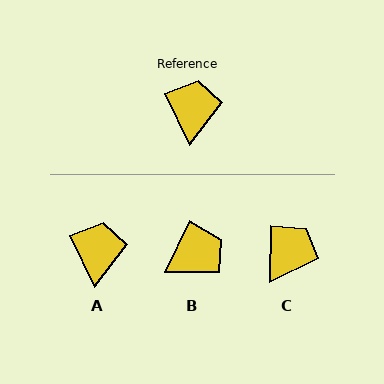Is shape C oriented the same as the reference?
No, it is off by about 26 degrees.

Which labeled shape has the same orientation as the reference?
A.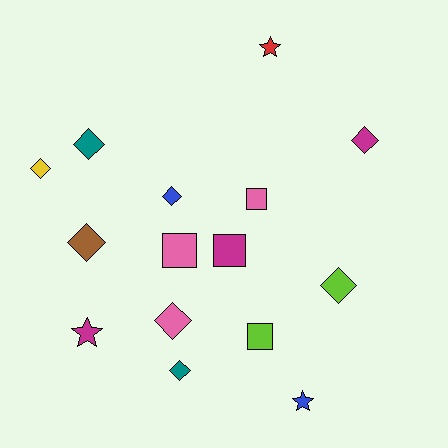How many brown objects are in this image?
There is 1 brown object.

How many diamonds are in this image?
There are 8 diamonds.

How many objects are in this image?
There are 15 objects.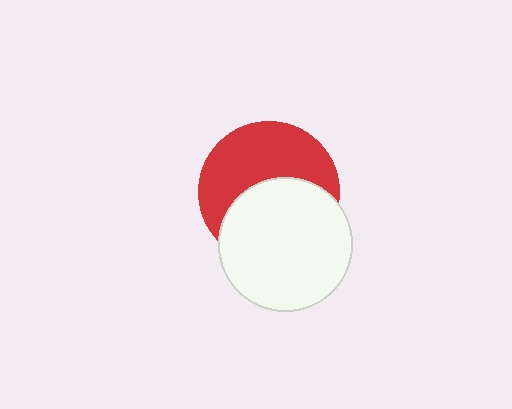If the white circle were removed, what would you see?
You would see the complete red circle.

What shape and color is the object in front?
The object in front is a white circle.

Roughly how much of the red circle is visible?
About half of it is visible (roughly 52%).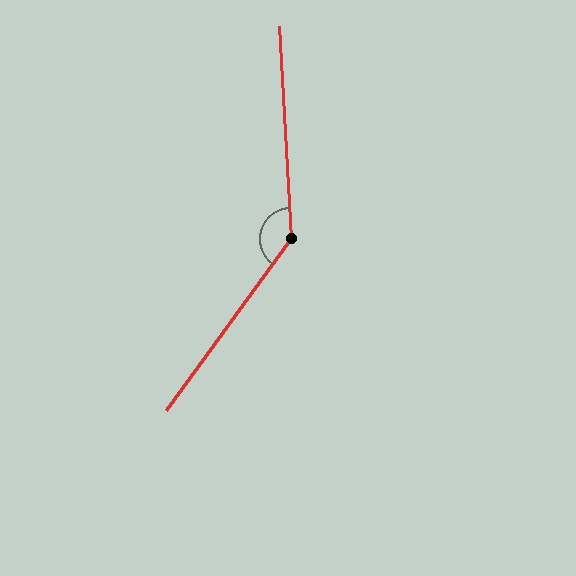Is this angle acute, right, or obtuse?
It is obtuse.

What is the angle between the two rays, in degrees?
Approximately 141 degrees.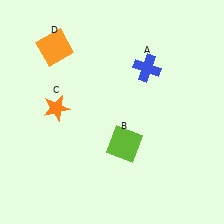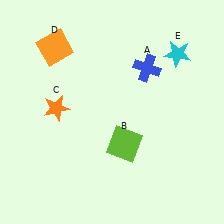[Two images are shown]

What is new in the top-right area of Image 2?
A cyan star (E) was added in the top-right area of Image 2.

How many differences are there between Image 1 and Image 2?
There is 1 difference between the two images.